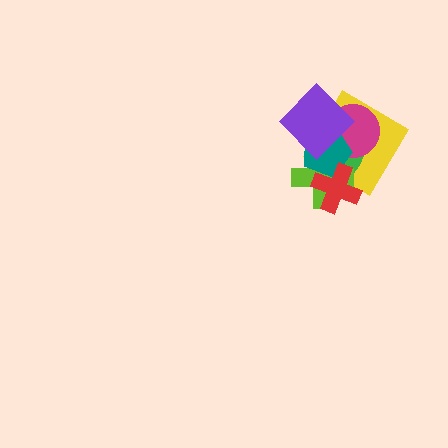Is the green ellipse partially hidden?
Yes, it is partially covered by another shape.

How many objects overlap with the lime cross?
5 objects overlap with the lime cross.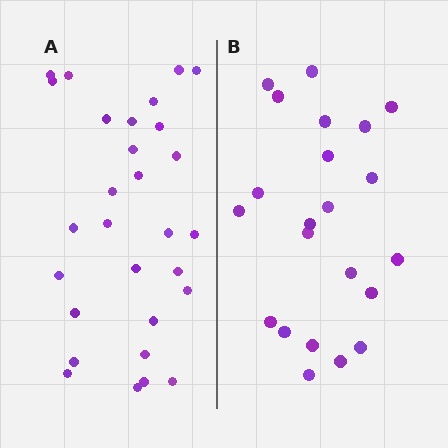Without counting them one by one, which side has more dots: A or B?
Region A (the left region) has more dots.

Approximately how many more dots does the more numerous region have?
Region A has roughly 8 or so more dots than region B.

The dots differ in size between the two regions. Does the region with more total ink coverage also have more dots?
No. Region B has more total ink coverage because its dots are larger, but region A actually contains more individual dots. Total area can be misleading — the number of items is what matters here.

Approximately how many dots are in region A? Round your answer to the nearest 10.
About 30 dots. (The exact count is 29, which rounds to 30.)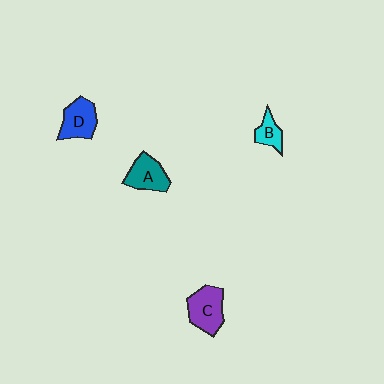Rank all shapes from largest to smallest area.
From largest to smallest: C (purple), D (blue), A (teal), B (cyan).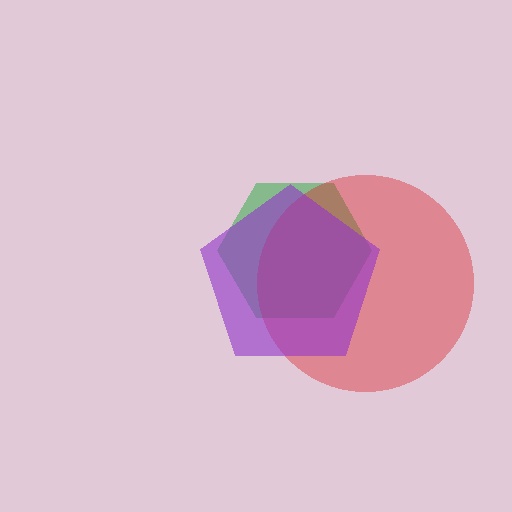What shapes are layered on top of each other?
The layered shapes are: a green hexagon, a red circle, a purple pentagon.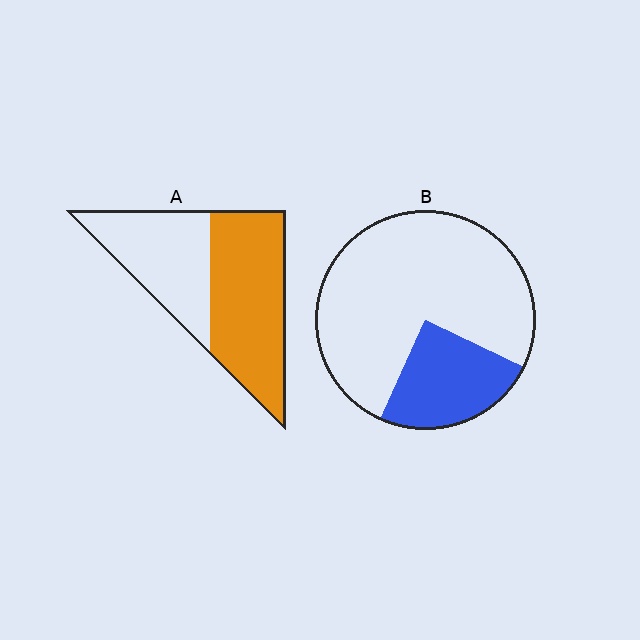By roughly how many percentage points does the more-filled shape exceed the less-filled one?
By roughly 30 percentage points (A over B).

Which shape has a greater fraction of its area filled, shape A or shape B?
Shape A.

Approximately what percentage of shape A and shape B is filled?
A is approximately 55% and B is approximately 25%.